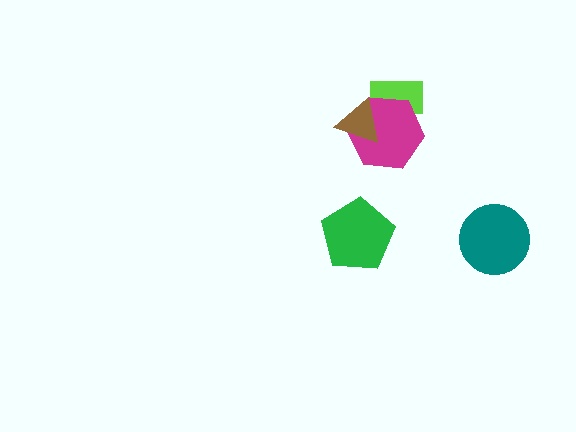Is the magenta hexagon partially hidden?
Yes, it is partially covered by another shape.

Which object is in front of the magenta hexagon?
The brown triangle is in front of the magenta hexagon.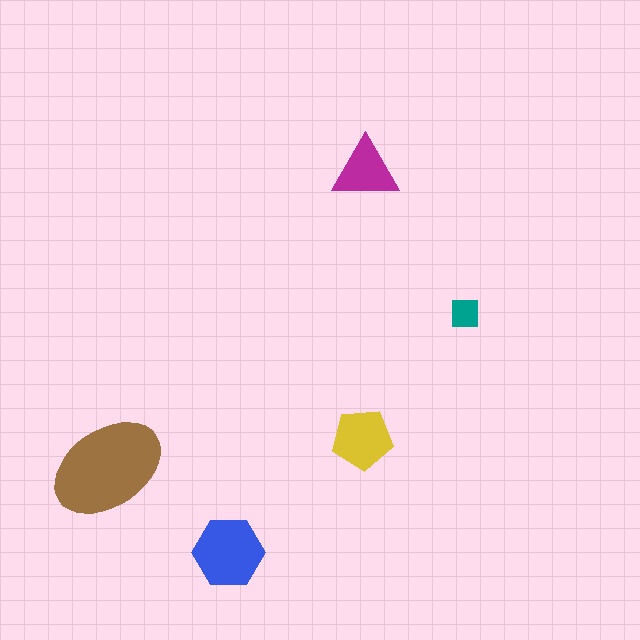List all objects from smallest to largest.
The teal square, the magenta triangle, the yellow pentagon, the blue hexagon, the brown ellipse.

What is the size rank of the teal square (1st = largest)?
5th.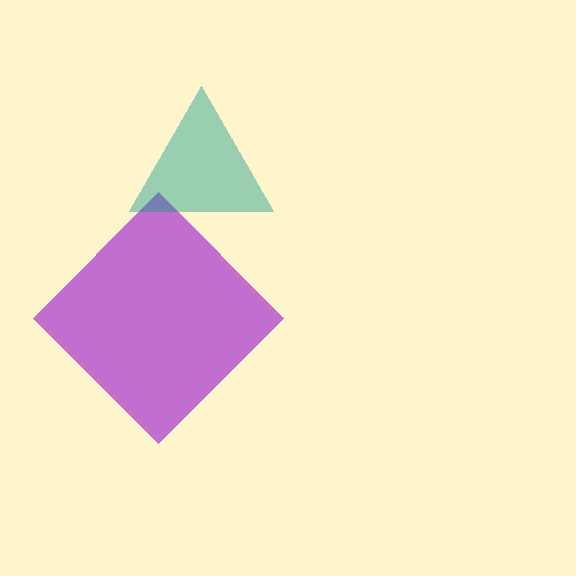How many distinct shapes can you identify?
There are 2 distinct shapes: a purple diamond, a teal triangle.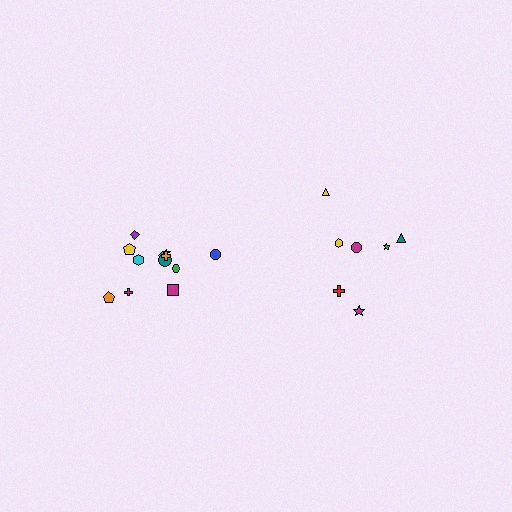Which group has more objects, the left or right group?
The left group.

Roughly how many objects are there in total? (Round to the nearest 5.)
Roughly 20 objects in total.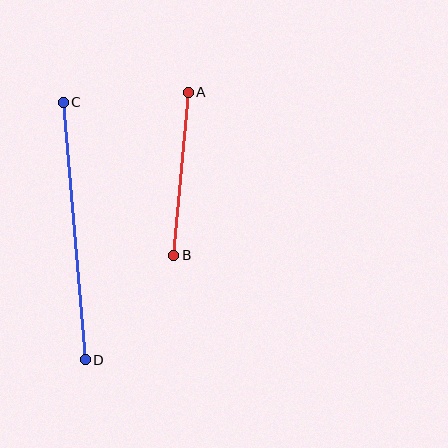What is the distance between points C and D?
The distance is approximately 259 pixels.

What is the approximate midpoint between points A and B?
The midpoint is at approximately (181, 174) pixels.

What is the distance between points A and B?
The distance is approximately 163 pixels.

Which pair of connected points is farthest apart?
Points C and D are farthest apart.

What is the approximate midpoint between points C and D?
The midpoint is at approximately (74, 231) pixels.